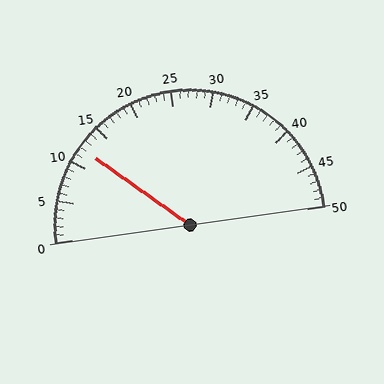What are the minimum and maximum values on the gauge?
The gauge ranges from 0 to 50.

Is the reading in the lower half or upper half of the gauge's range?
The reading is in the lower half of the range (0 to 50).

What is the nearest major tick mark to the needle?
The nearest major tick mark is 10.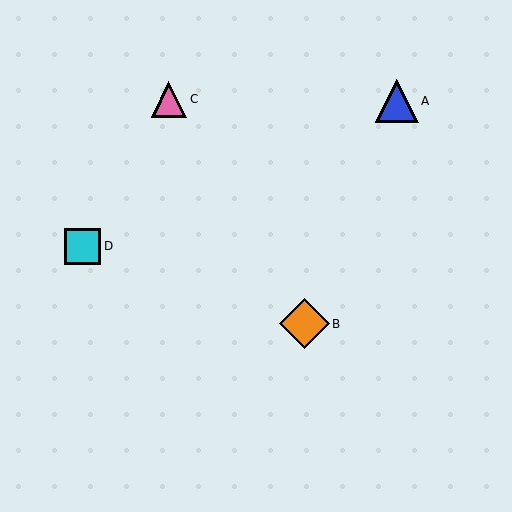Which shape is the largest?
The orange diamond (labeled B) is the largest.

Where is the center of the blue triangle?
The center of the blue triangle is at (397, 101).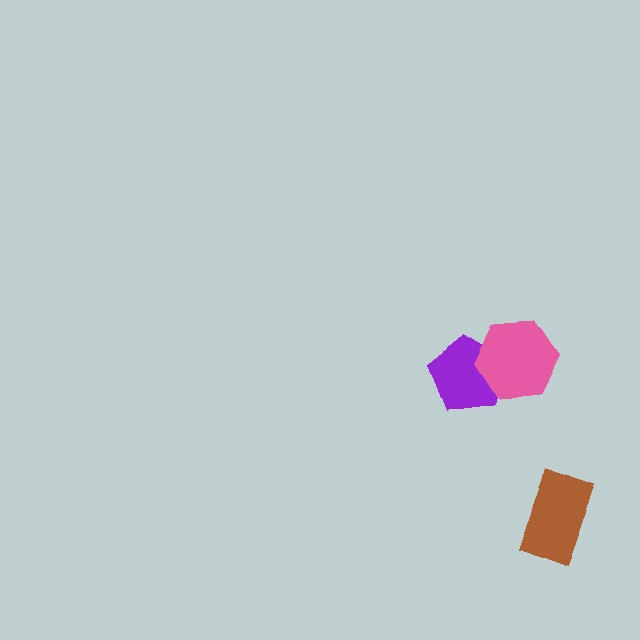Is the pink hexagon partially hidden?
No, no other shape covers it.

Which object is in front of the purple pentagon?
The pink hexagon is in front of the purple pentagon.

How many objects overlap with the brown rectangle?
0 objects overlap with the brown rectangle.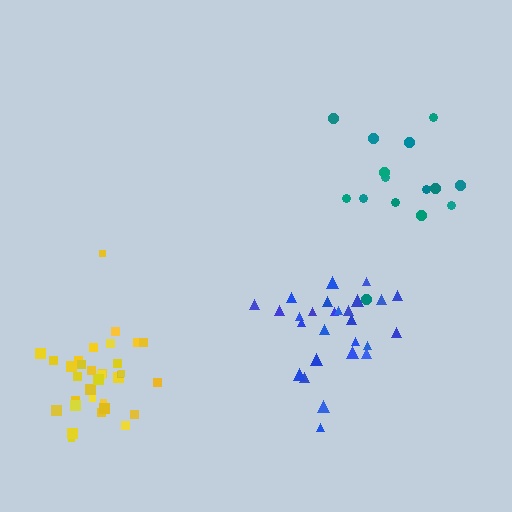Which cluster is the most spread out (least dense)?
Teal.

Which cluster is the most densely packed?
Yellow.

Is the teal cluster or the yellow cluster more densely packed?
Yellow.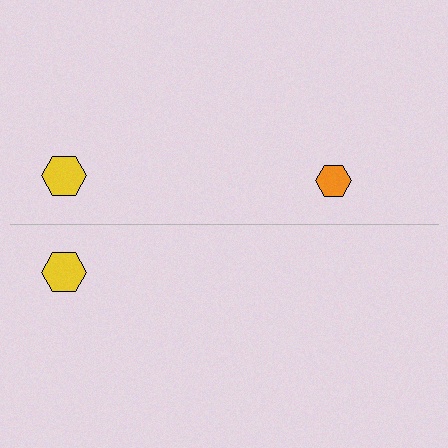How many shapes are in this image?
There are 3 shapes in this image.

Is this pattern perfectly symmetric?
No, the pattern is not perfectly symmetric. A orange hexagon is missing from the bottom side.